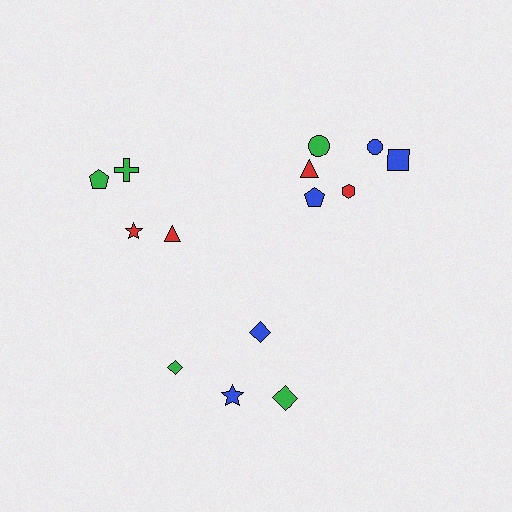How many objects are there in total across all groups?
There are 14 objects.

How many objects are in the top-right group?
There are 6 objects.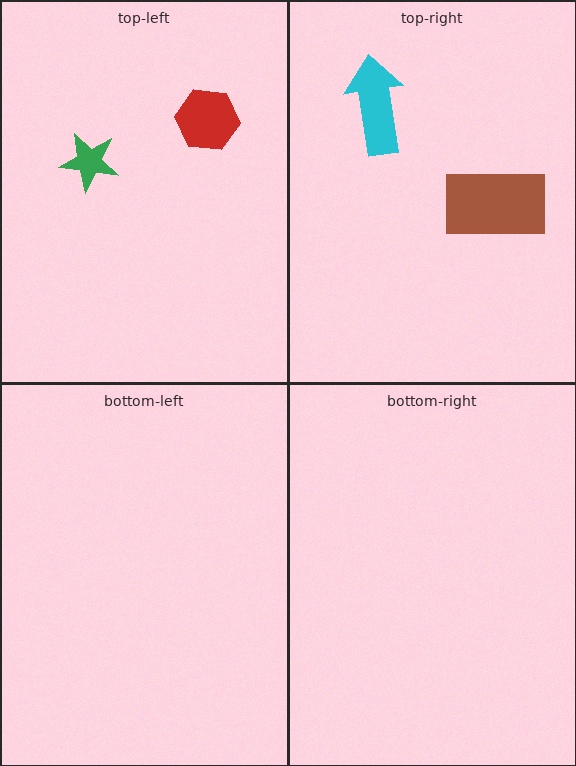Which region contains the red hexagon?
The top-left region.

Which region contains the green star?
The top-left region.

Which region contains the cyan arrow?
The top-right region.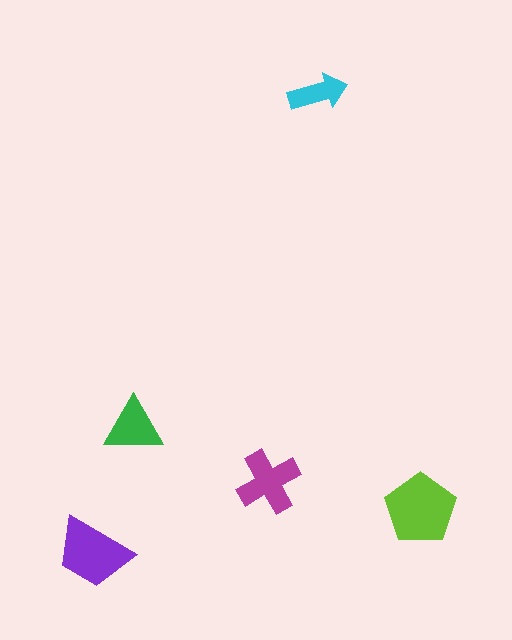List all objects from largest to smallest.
The lime pentagon, the purple trapezoid, the magenta cross, the green triangle, the cyan arrow.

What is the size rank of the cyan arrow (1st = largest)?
5th.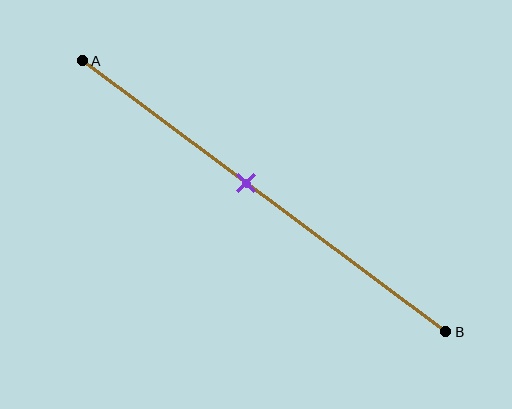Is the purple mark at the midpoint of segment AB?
No, the mark is at about 45% from A, not at the 50% midpoint.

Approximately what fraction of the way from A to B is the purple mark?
The purple mark is approximately 45% of the way from A to B.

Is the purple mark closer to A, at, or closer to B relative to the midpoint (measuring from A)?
The purple mark is closer to point A than the midpoint of segment AB.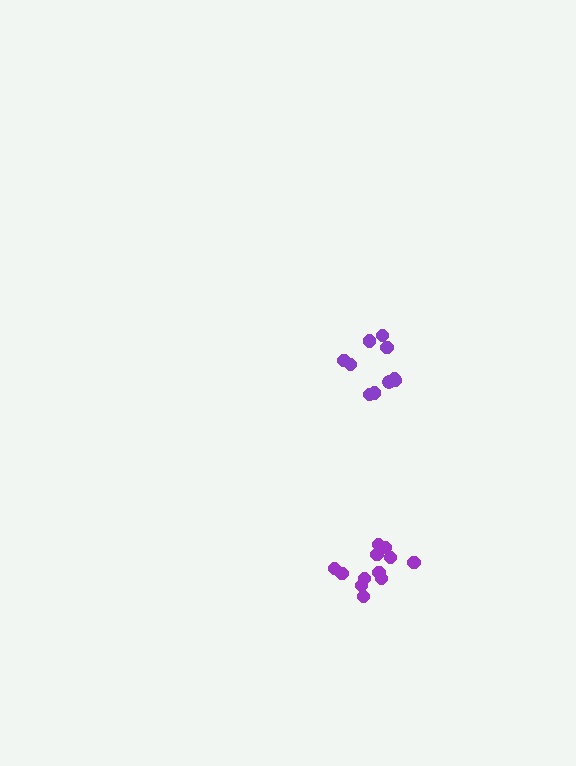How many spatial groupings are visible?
There are 2 spatial groupings.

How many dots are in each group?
Group 1: 11 dots, Group 2: 12 dots (23 total).